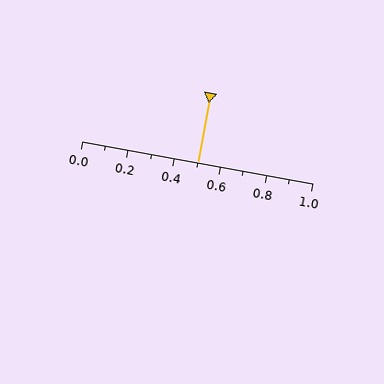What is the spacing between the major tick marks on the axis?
The major ticks are spaced 0.2 apart.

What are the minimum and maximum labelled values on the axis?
The axis runs from 0.0 to 1.0.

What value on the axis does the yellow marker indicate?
The marker indicates approximately 0.5.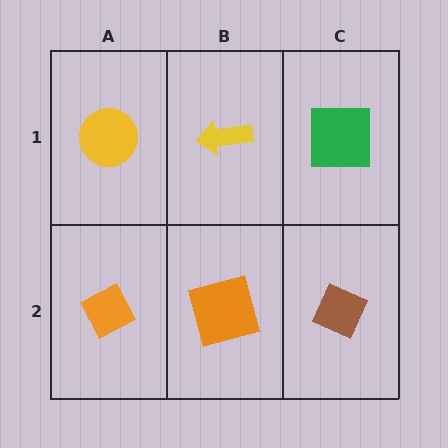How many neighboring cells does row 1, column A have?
2.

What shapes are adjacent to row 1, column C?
A brown diamond (row 2, column C), a yellow arrow (row 1, column B).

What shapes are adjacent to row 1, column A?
An orange diamond (row 2, column A), a yellow arrow (row 1, column B).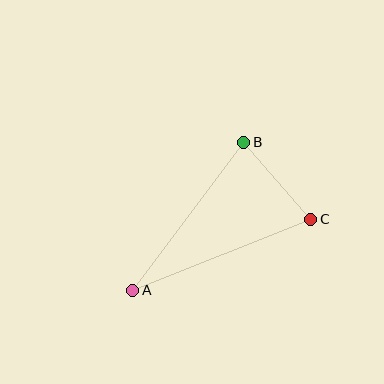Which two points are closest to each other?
Points B and C are closest to each other.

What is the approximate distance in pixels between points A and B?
The distance between A and B is approximately 185 pixels.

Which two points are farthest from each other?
Points A and C are farthest from each other.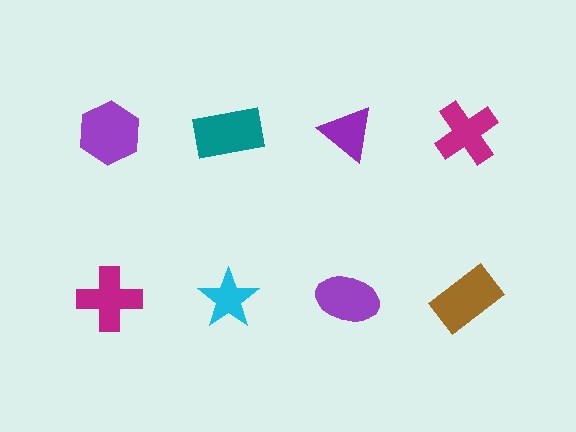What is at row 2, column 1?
A magenta cross.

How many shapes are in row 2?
4 shapes.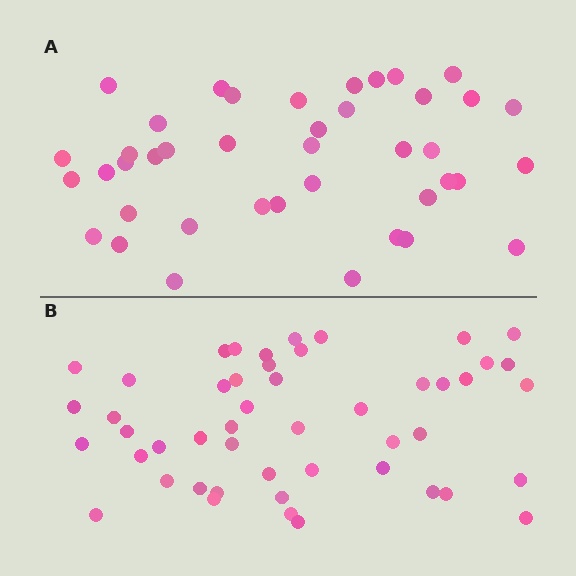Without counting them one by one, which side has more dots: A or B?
Region B (the bottom region) has more dots.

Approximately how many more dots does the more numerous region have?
Region B has roughly 8 or so more dots than region A.